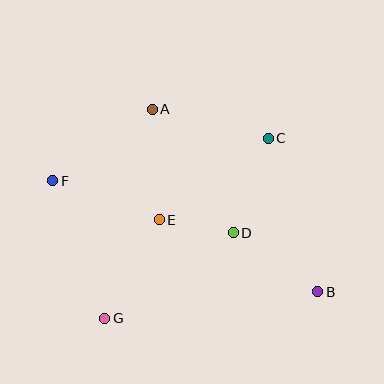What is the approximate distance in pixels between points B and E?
The distance between B and E is approximately 174 pixels.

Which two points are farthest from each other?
Points B and F are farthest from each other.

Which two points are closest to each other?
Points D and E are closest to each other.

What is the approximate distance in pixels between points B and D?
The distance between B and D is approximately 103 pixels.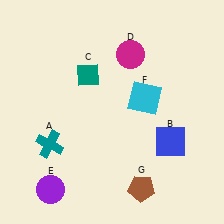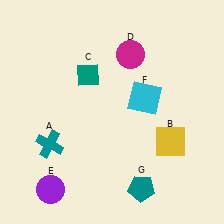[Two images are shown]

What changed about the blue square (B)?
In Image 1, B is blue. In Image 2, it changed to yellow.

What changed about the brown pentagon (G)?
In Image 1, G is brown. In Image 2, it changed to teal.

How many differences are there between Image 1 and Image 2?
There are 2 differences between the two images.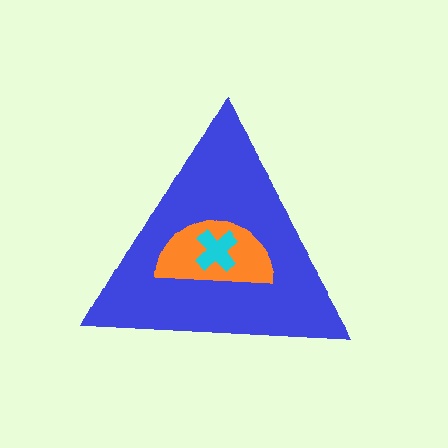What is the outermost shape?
The blue triangle.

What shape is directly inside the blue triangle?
The orange semicircle.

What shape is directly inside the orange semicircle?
The cyan cross.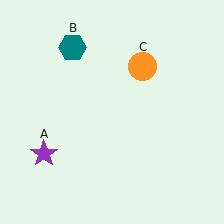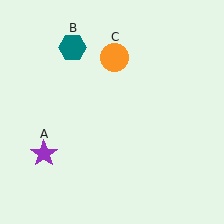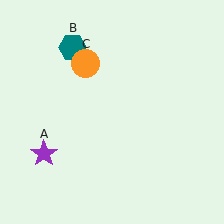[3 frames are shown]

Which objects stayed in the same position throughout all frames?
Purple star (object A) and teal hexagon (object B) remained stationary.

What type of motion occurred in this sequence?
The orange circle (object C) rotated counterclockwise around the center of the scene.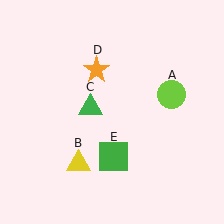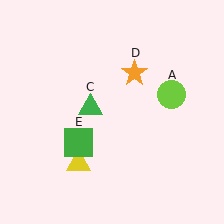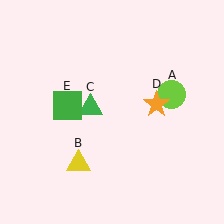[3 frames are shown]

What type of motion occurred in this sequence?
The orange star (object D), green square (object E) rotated clockwise around the center of the scene.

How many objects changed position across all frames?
2 objects changed position: orange star (object D), green square (object E).